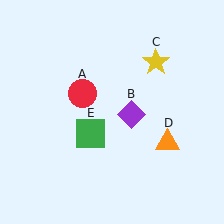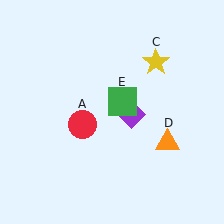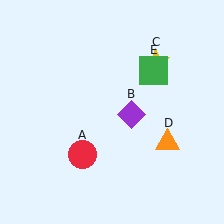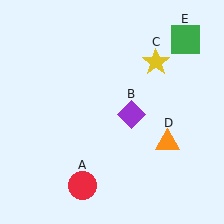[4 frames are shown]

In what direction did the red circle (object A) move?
The red circle (object A) moved down.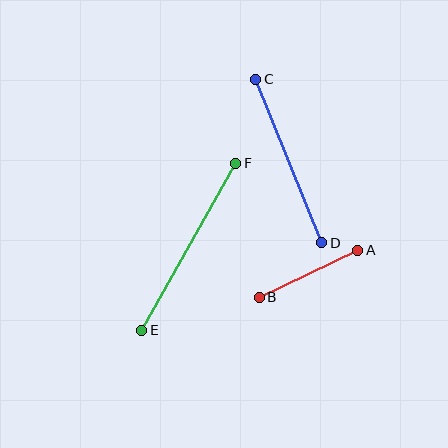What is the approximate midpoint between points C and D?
The midpoint is at approximately (289, 161) pixels.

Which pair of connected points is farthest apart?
Points E and F are farthest apart.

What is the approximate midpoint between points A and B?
The midpoint is at approximately (308, 274) pixels.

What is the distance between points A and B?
The distance is approximately 109 pixels.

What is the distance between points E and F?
The distance is approximately 191 pixels.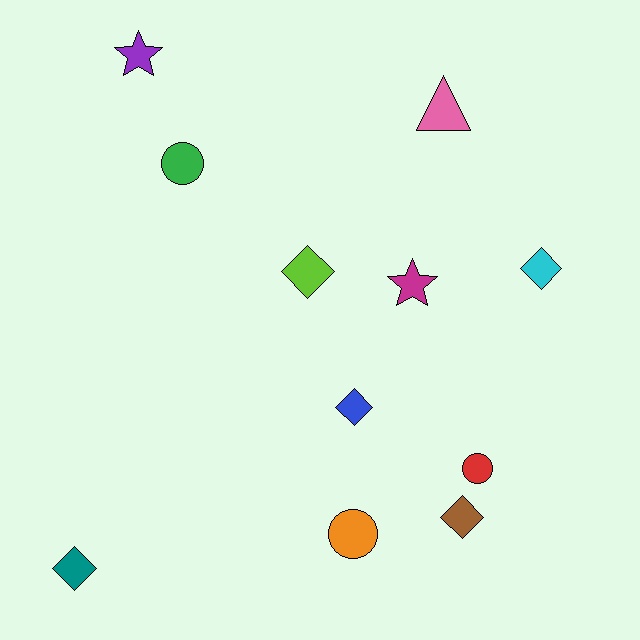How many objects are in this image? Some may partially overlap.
There are 11 objects.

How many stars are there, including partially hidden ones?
There are 2 stars.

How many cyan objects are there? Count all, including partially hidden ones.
There is 1 cyan object.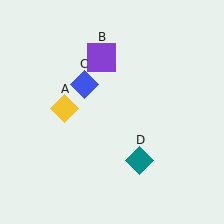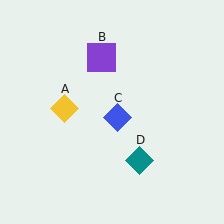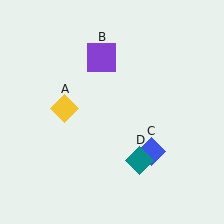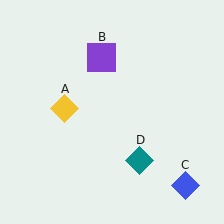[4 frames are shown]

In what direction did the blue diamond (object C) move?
The blue diamond (object C) moved down and to the right.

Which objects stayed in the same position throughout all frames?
Yellow diamond (object A) and purple square (object B) and teal diamond (object D) remained stationary.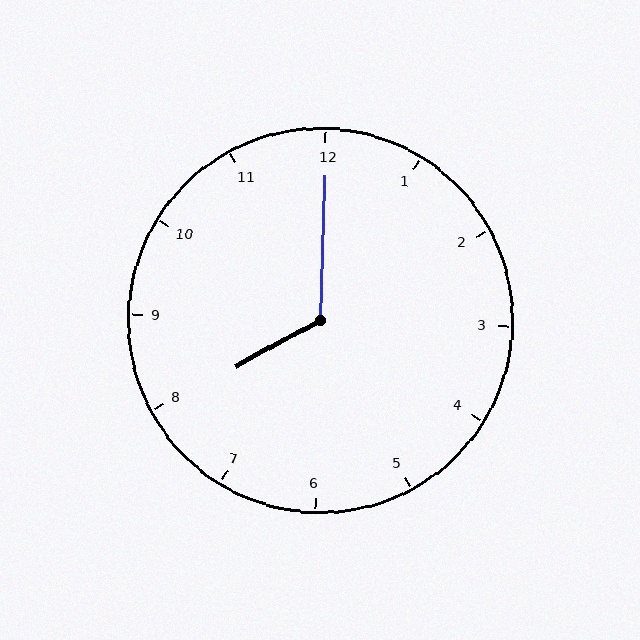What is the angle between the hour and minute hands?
Approximately 120 degrees.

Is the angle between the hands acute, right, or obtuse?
It is obtuse.